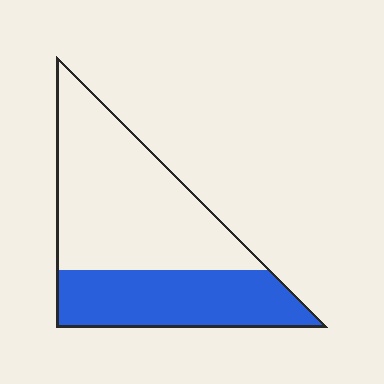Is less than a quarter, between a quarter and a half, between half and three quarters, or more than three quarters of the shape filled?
Between a quarter and a half.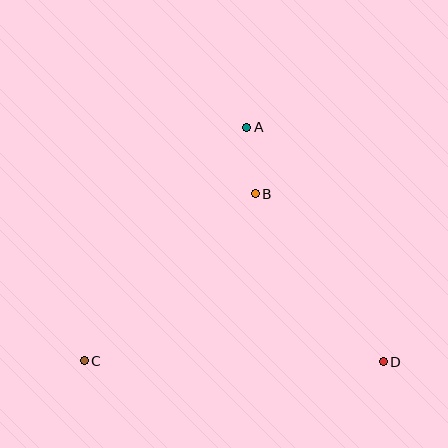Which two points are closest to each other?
Points A and B are closest to each other.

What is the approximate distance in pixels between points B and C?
The distance between B and C is approximately 239 pixels.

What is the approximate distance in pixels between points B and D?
The distance between B and D is approximately 212 pixels.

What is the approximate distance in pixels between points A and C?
The distance between A and C is approximately 284 pixels.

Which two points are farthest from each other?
Points C and D are farthest from each other.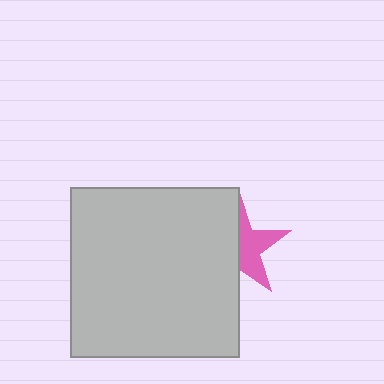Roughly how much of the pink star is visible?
About half of it is visible (roughly 49%).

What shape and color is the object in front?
The object in front is a light gray square.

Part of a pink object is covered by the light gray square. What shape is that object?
It is a star.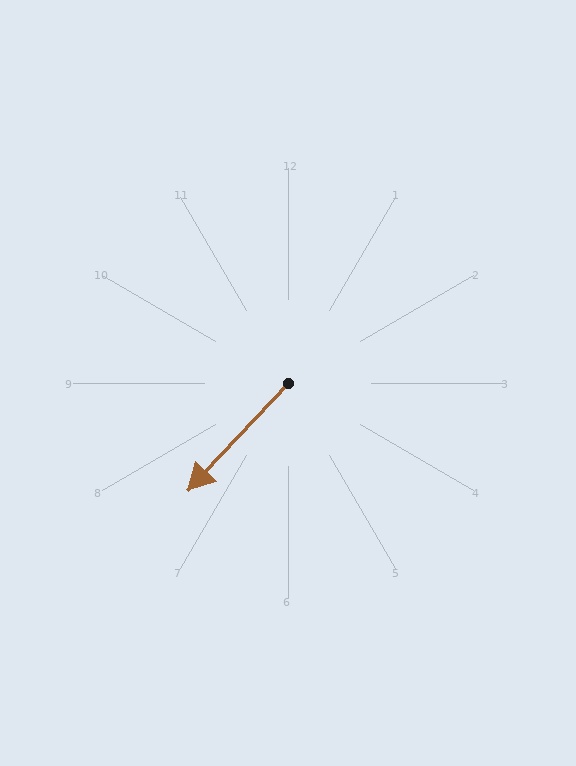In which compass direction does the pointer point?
Southwest.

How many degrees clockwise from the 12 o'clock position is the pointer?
Approximately 223 degrees.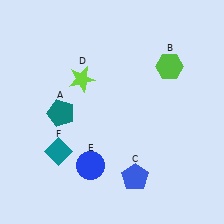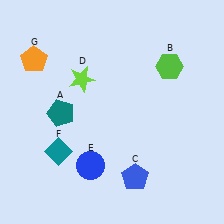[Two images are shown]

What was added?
An orange pentagon (G) was added in Image 2.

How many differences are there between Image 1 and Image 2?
There is 1 difference between the two images.